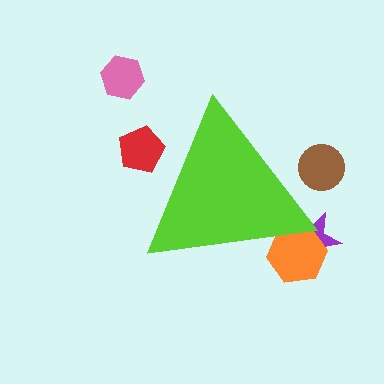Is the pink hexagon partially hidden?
No, the pink hexagon is fully visible.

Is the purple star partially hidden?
Yes, the purple star is partially hidden behind the lime triangle.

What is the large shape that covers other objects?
A lime triangle.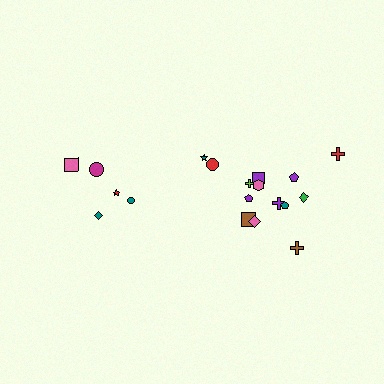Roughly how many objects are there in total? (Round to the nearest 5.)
Roughly 20 objects in total.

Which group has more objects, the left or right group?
The right group.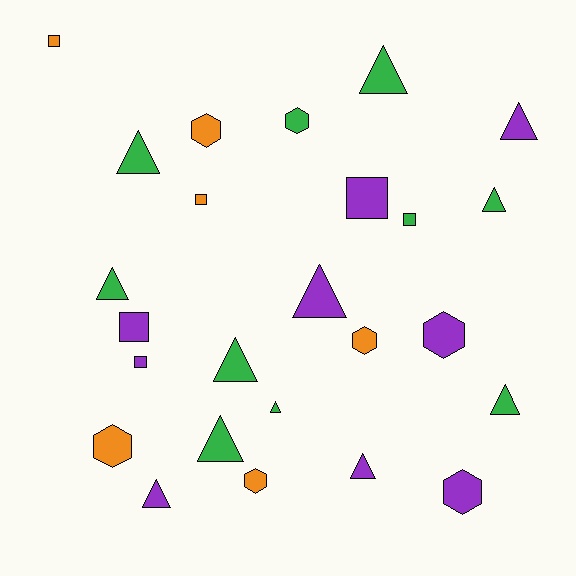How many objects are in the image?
There are 25 objects.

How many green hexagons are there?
There is 1 green hexagon.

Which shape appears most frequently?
Triangle, with 12 objects.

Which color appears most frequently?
Green, with 10 objects.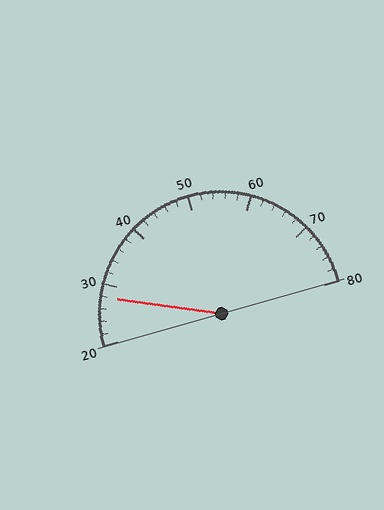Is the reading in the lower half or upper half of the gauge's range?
The reading is in the lower half of the range (20 to 80).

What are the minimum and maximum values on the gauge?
The gauge ranges from 20 to 80.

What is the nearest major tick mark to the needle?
The nearest major tick mark is 30.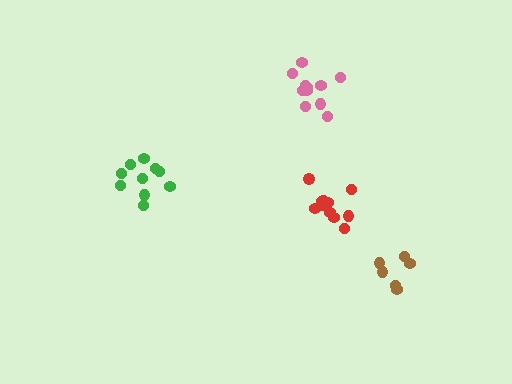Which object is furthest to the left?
The green cluster is leftmost.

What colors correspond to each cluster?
The clusters are colored: red, brown, pink, green.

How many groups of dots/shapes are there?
There are 4 groups.